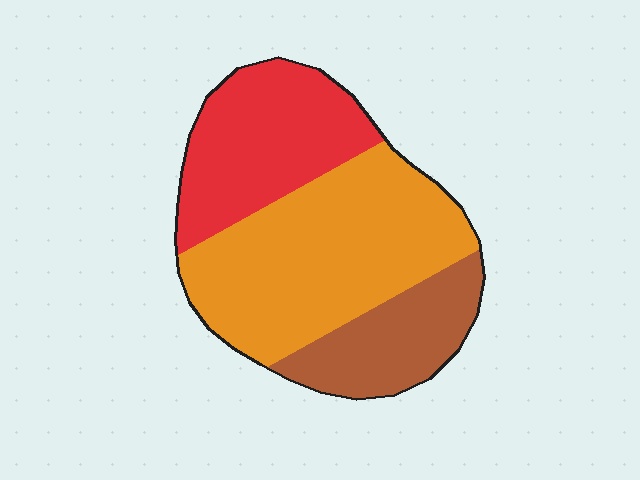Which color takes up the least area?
Brown, at roughly 20%.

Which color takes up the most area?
Orange, at roughly 50%.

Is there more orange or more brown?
Orange.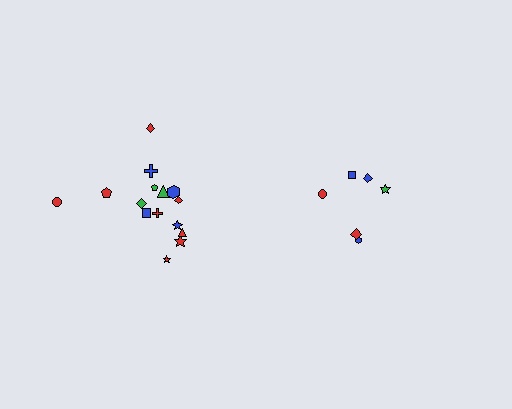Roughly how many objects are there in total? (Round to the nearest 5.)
Roughly 20 objects in total.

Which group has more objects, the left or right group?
The left group.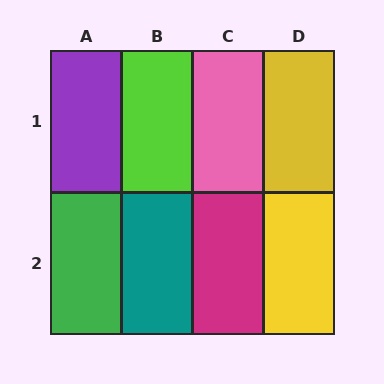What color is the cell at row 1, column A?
Purple.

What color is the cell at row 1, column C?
Pink.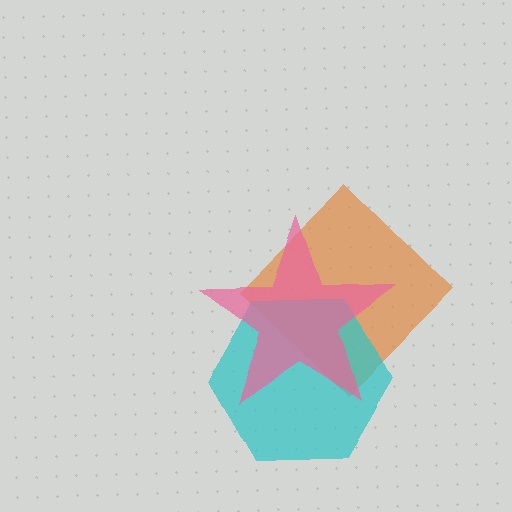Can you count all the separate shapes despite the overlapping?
Yes, there are 3 separate shapes.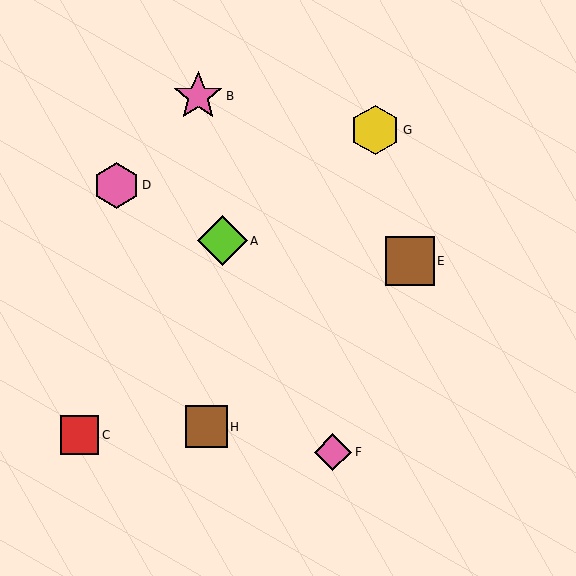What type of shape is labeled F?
Shape F is a pink diamond.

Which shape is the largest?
The lime diamond (labeled A) is the largest.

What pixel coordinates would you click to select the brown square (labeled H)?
Click at (206, 427) to select the brown square H.